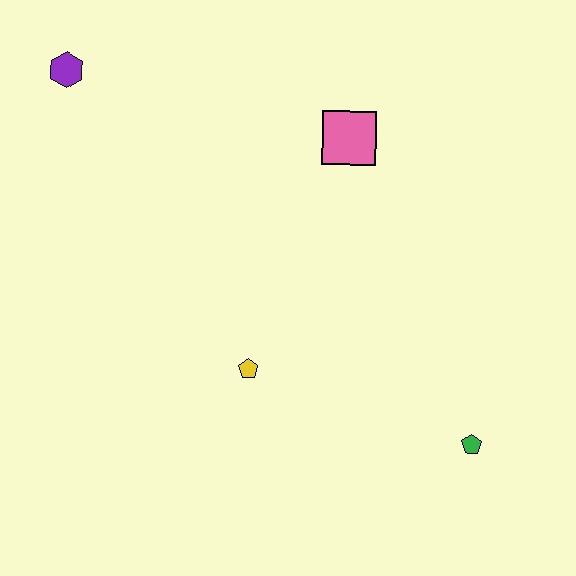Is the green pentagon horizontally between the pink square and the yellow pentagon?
No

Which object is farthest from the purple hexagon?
The green pentagon is farthest from the purple hexagon.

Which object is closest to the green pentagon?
The yellow pentagon is closest to the green pentagon.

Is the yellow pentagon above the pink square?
No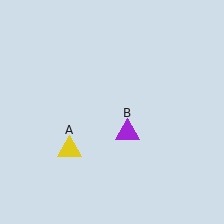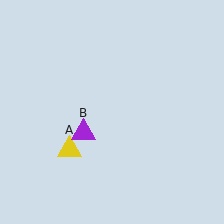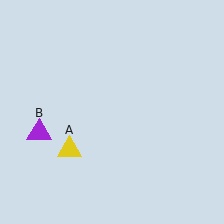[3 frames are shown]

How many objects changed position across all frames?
1 object changed position: purple triangle (object B).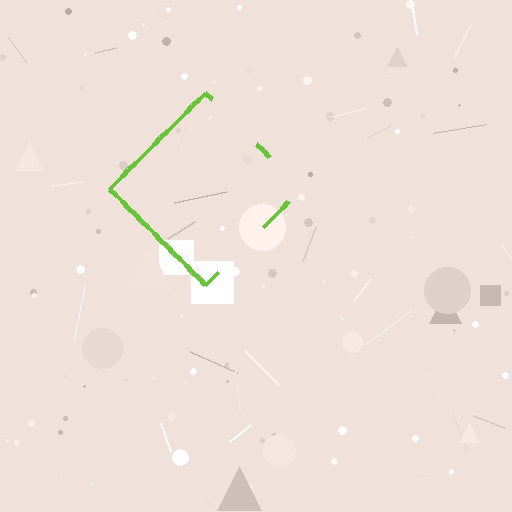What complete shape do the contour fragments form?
The contour fragments form a diamond.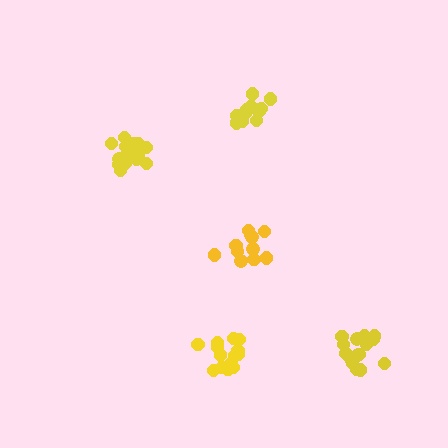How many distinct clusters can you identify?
There are 5 distinct clusters.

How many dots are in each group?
Group 1: 15 dots, Group 2: 15 dots, Group 3: 15 dots, Group 4: 12 dots, Group 5: 11 dots (68 total).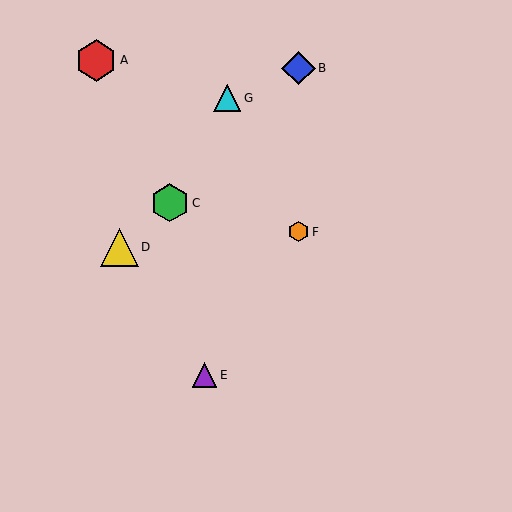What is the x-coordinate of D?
Object D is at x≈119.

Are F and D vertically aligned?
No, F is at x≈298 and D is at x≈119.